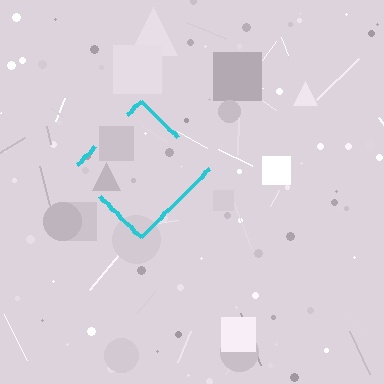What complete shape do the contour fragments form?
The contour fragments form a diamond.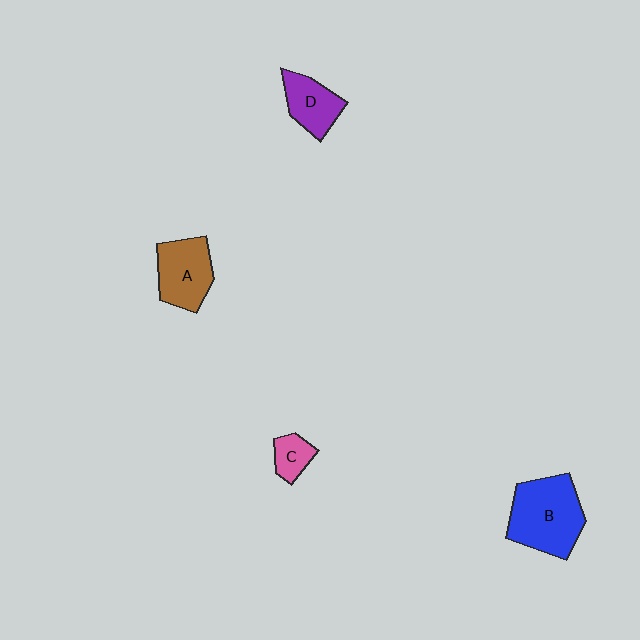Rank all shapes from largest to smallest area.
From largest to smallest: B (blue), A (brown), D (purple), C (pink).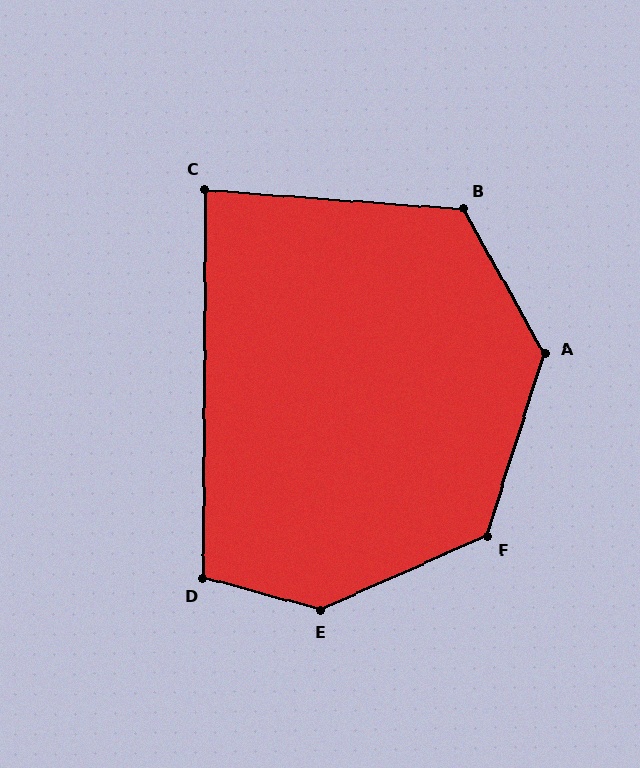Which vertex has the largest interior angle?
E, at approximately 141 degrees.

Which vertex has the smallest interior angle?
C, at approximately 86 degrees.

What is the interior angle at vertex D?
Approximately 105 degrees (obtuse).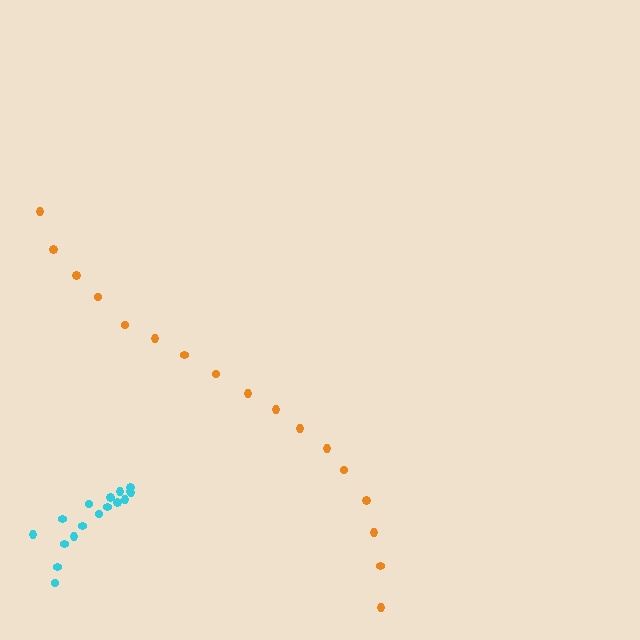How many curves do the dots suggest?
There are 2 distinct paths.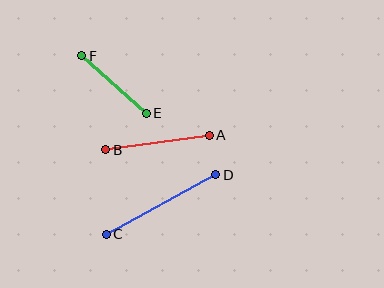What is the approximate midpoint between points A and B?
The midpoint is at approximately (157, 142) pixels.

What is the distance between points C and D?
The distance is approximately 125 pixels.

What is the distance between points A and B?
The distance is approximately 104 pixels.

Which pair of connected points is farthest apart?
Points C and D are farthest apart.